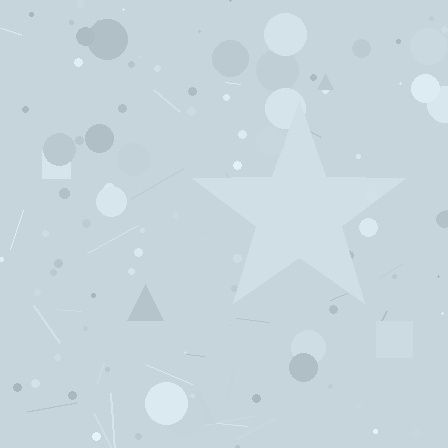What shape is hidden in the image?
A star is hidden in the image.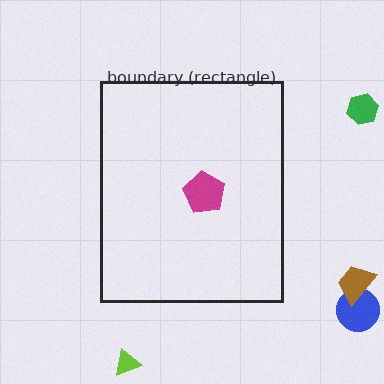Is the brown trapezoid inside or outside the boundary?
Outside.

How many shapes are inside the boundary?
1 inside, 4 outside.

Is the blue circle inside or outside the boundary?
Outside.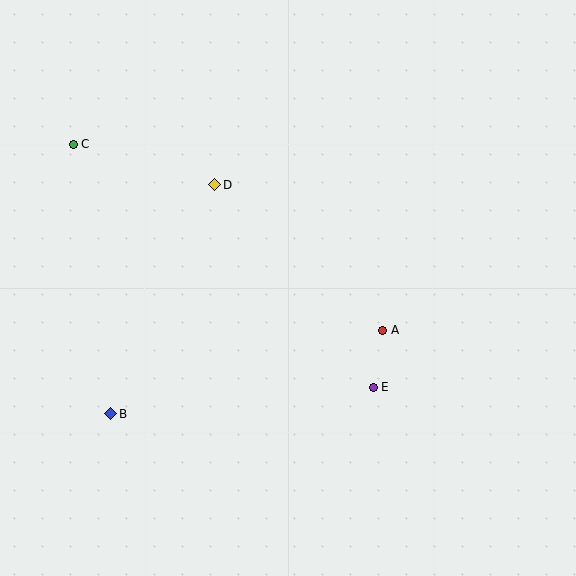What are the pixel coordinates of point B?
Point B is at (111, 414).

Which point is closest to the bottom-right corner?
Point E is closest to the bottom-right corner.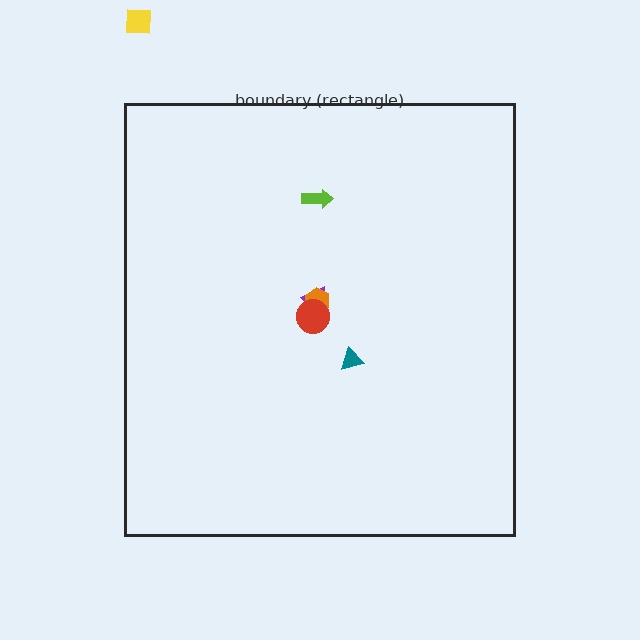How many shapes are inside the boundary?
5 inside, 1 outside.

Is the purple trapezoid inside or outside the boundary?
Inside.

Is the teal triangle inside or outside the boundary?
Inside.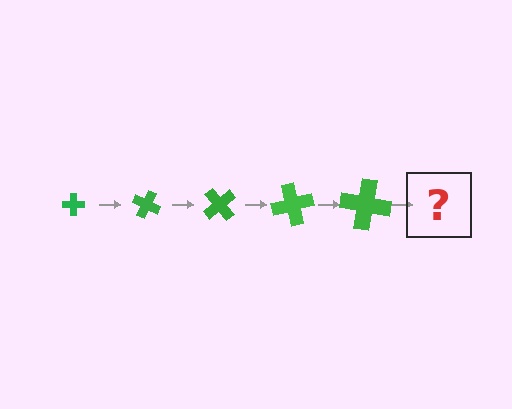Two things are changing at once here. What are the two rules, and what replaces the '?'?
The two rules are that the cross grows larger each step and it rotates 25 degrees each step. The '?' should be a cross, larger than the previous one and rotated 125 degrees from the start.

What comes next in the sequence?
The next element should be a cross, larger than the previous one and rotated 125 degrees from the start.